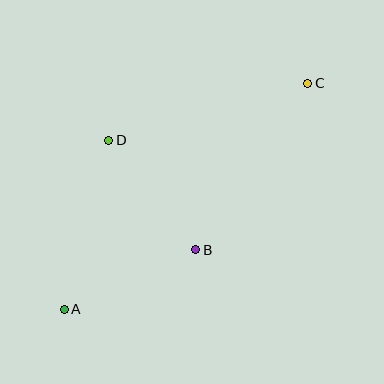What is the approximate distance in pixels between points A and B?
The distance between A and B is approximately 145 pixels.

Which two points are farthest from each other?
Points A and C are farthest from each other.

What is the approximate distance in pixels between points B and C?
The distance between B and C is approximately 200 pixels.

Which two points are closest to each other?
Points B and D are closest to each other.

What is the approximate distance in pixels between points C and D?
The distance between C and D is approximately 207 pixels.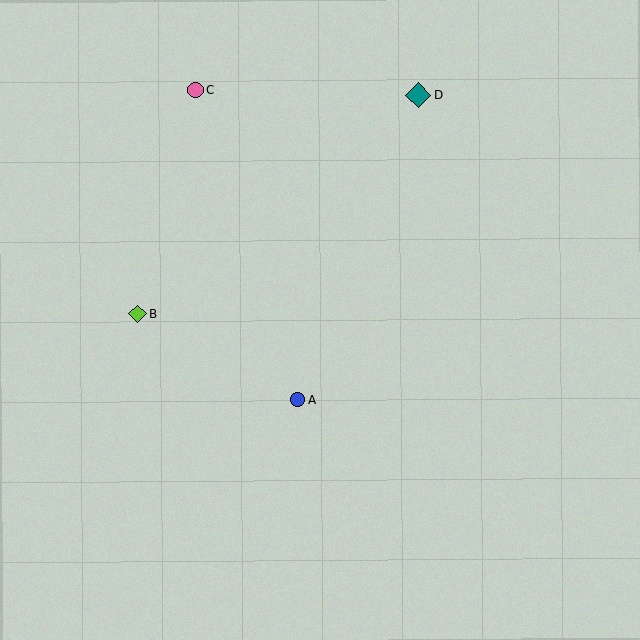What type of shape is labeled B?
Shape B is a lime diamond.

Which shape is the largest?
The teal diamond (labeled D) is the largest.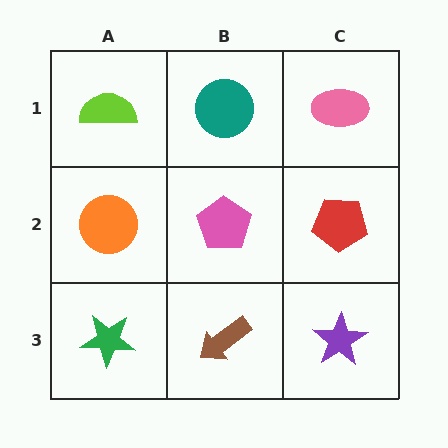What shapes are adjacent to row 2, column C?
A pink ellipse (row 1, column C), a purple star (row 3, column C), a pink pentagon (row 2, column B).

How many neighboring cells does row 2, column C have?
3.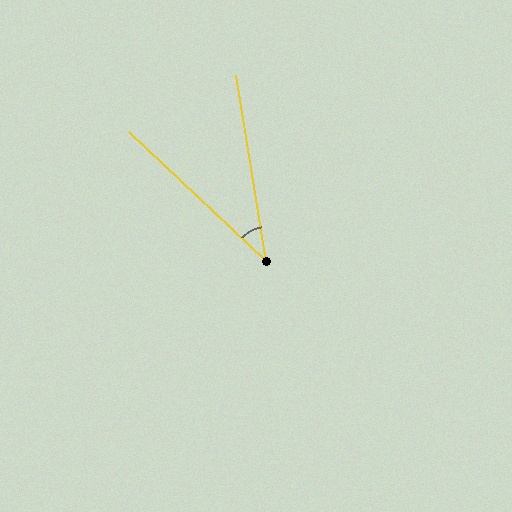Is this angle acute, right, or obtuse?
It is acute.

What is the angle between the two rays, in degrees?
Approximately 38 degrees.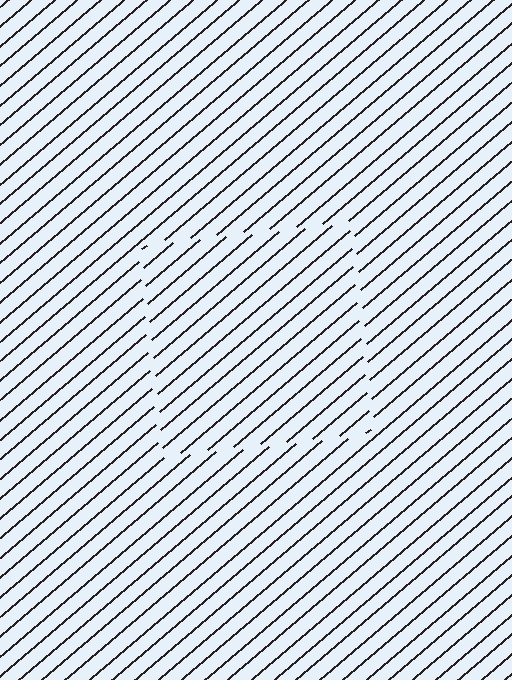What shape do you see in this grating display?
An illusory square. The interior of the shape contains the same grating, shifted by half a period — the contour is defined by the phase discontinuity where line-ends from the inner and outer gratings abut.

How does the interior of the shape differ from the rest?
The interior of the shape contains the same grating, shifted by half a period — the contour is defined by the phase discontinuity where line-ends from the inner and outer gratings abut.